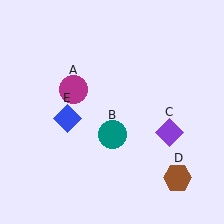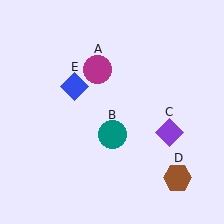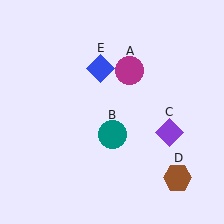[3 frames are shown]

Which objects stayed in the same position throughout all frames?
Teal circle (object B) and purple diamond (object C) and brown hexagon (object D) remained stationary.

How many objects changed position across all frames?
2 objects changed position: magenta circle (object A), blue diamond (object E).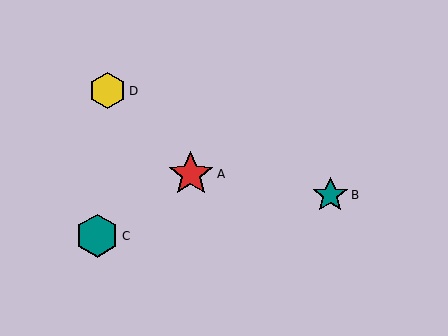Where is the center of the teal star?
The center of the teal star is at (330, 195).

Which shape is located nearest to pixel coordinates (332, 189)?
The teal star (labeled B) at (330, 195) is nearest to that location.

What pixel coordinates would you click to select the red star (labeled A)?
Click at (191, 174) to select the red star A.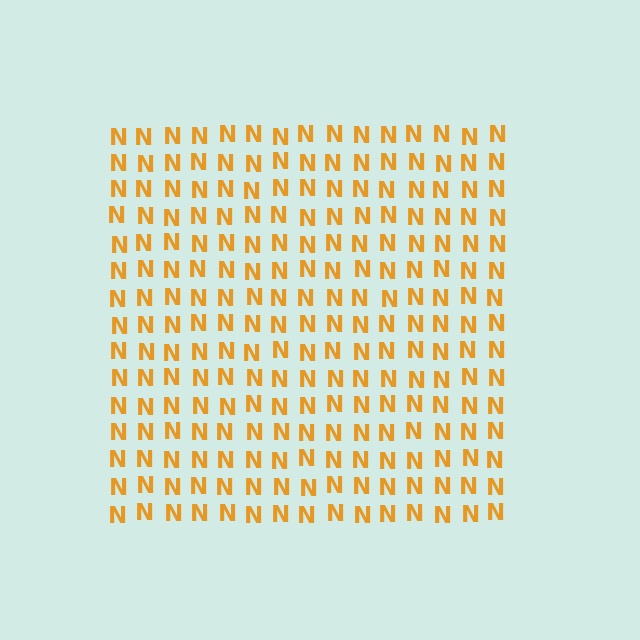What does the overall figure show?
The overall figure shows a square.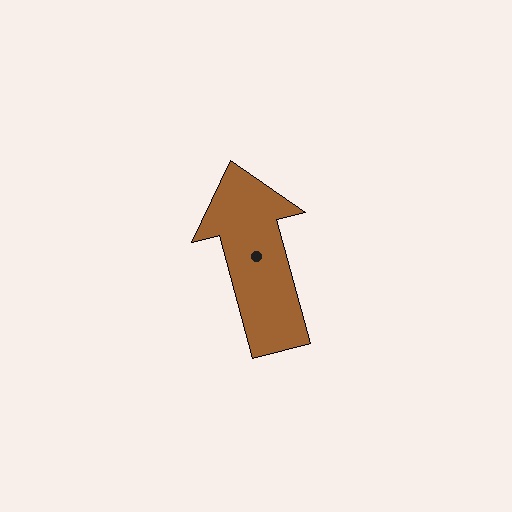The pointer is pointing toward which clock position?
Roughly 12 o'clock.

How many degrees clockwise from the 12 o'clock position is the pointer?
Approximately 345 degrees.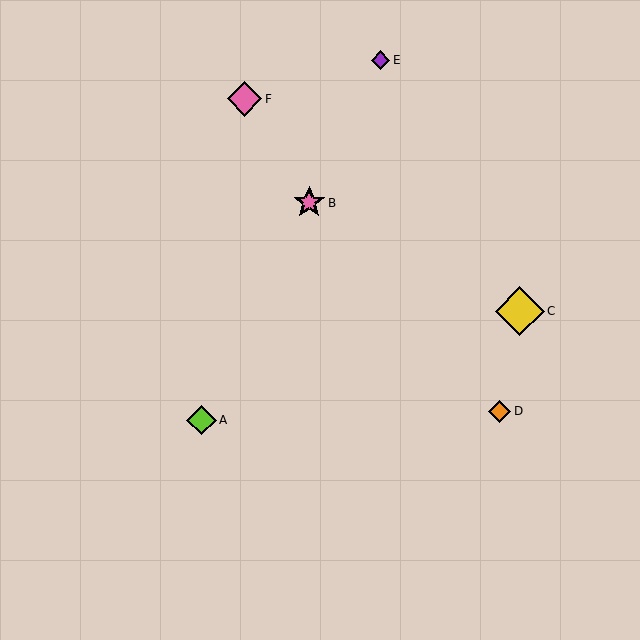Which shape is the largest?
The yellow diamond (labeled C) is the largest.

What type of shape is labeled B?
Shape B is a pink star.